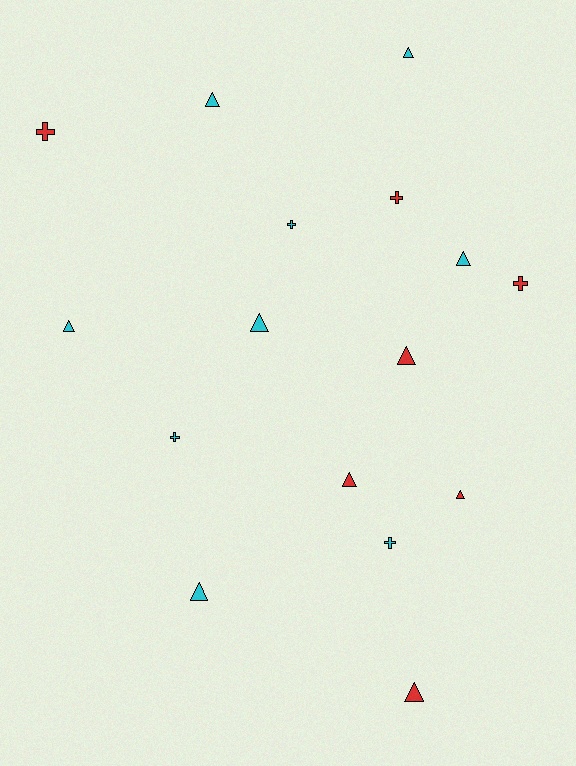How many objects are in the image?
There are 16 objects.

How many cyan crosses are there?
There are 3 cyan crosses.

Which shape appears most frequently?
Triangle, with 10 objects.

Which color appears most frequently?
Cyan, with 9 objects.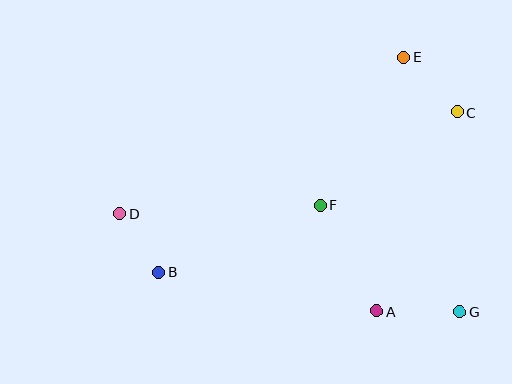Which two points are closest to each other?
Points B and D are closest to each other.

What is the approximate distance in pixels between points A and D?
The distance between A and D is approximately 275 pixels.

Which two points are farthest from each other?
Points D and G are farthest from each other.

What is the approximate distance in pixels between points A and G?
The distance between A and G is approximately 83 pixels.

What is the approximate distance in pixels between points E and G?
The distance between E and G is approximately 261 pixels.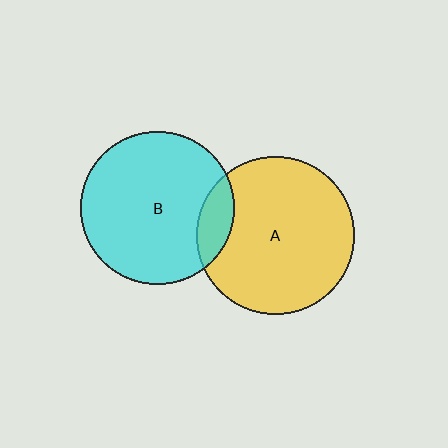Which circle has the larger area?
Circle A (yellow).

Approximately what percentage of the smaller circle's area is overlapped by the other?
Approximately 15%.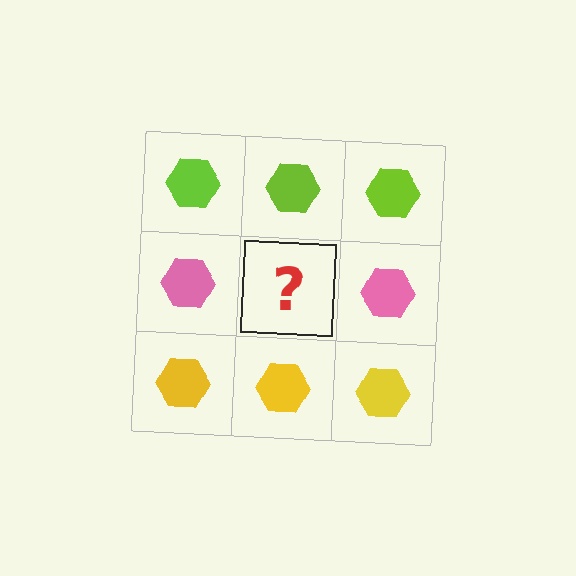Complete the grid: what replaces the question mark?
The question mark should be replaced with a pink hexagon.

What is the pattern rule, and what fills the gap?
The rule is that each row has a consistent color. The gap should be filled with a pink hexagon.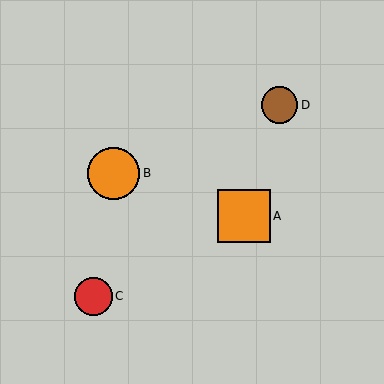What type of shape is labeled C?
Shape C is a red circle.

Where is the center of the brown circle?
The center of the brown circle is at (279, 105).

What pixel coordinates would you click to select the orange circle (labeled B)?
Click at (114, 173) to select the orange circle B.